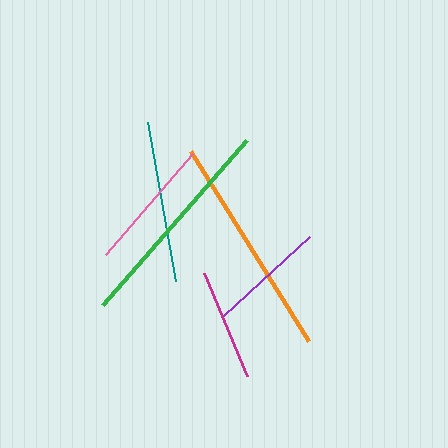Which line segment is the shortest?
The magenta line is the shortest at approximately 112 pixels.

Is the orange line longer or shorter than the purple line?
The orange line is longer than the purple line.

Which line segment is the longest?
The orange line is the longest at approximately 223 pixels.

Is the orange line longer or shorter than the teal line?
The orange line is longer than the teal line.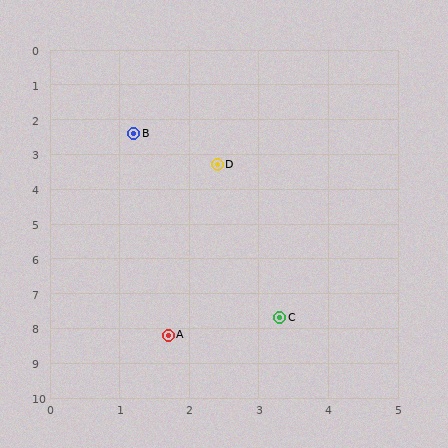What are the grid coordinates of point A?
Point A is at approximately (1.7, 8.2).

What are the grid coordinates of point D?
Point D is at approximately (2.4, 3.3).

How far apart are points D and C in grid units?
Points D and C are about 4.5 grid units apart.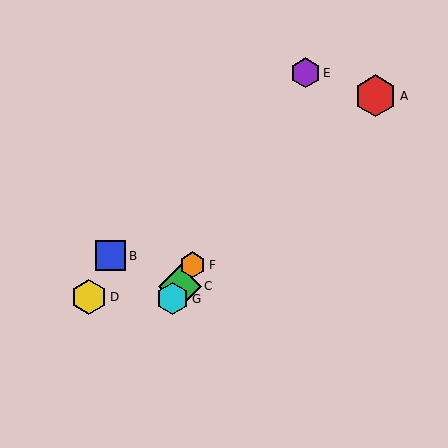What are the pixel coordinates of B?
Object B is at (111, 256).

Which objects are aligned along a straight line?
Objects C, E, F, G are aligned along a straight line.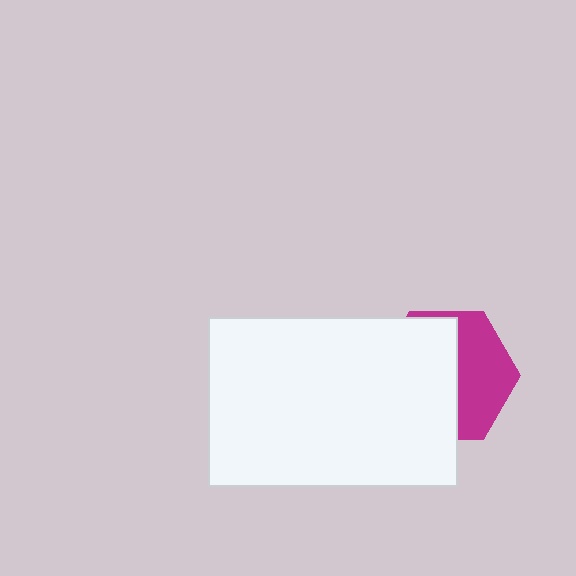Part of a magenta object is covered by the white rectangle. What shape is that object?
It is a hexagon.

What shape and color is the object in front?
The object in front is a white rectangle.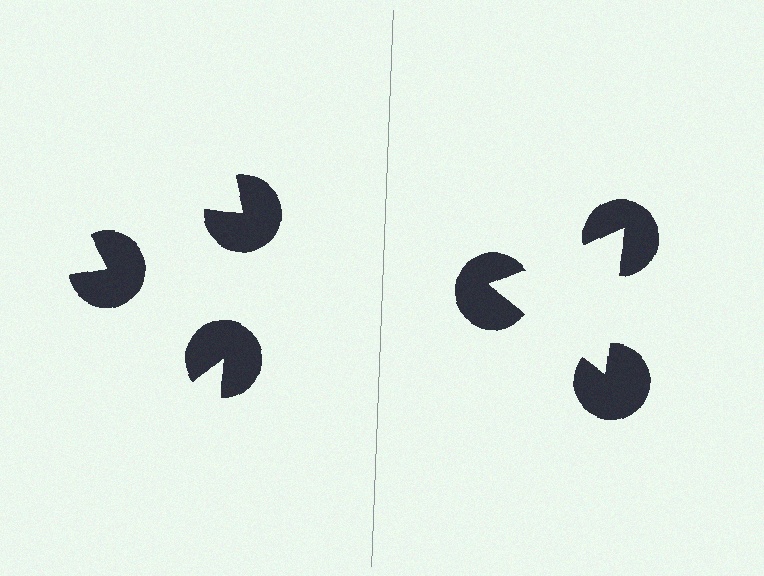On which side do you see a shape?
An illusory triangle appears on the right side. On the left side the wedge cuts are rotated, so no coherent shape forms.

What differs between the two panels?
The pac-man discs are positioned identically on both sides; only the wedge orientations differ. On the right they align to a triangle; on the left they are misaligned.